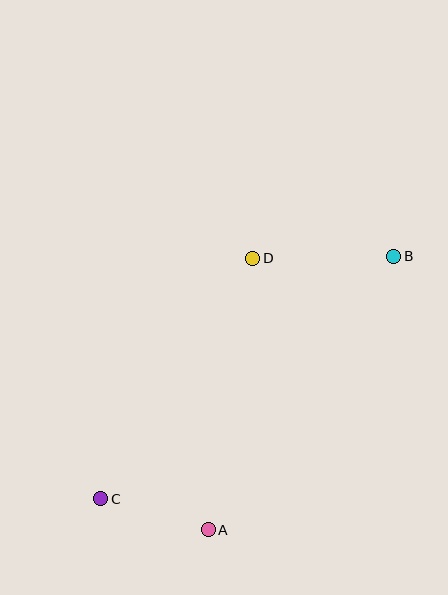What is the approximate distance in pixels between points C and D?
The distance between C and D is approximately 285 pixels.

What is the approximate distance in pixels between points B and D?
The distance between B and D is approximately 141 pixels.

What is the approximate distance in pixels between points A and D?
The distance between A and D is approximately 275 pixels.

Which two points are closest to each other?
Points A and C are closest to each other.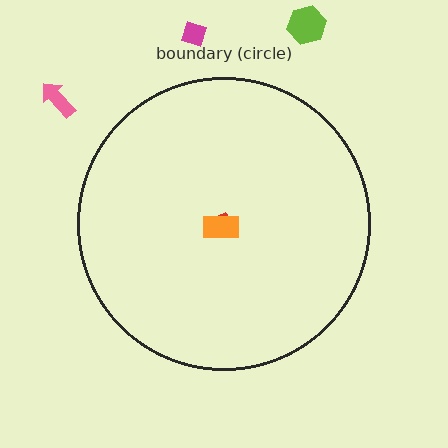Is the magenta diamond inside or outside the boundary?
Outside.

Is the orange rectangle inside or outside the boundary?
Inside.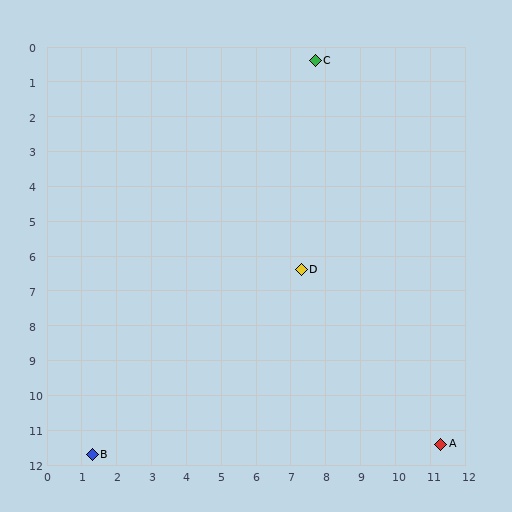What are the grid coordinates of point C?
Point C is at approximately (7.7, 0.4).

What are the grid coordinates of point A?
Point A is at approximately (11.3, 11.4).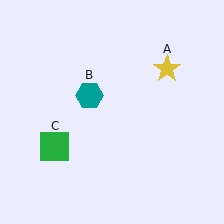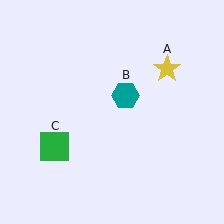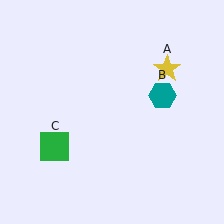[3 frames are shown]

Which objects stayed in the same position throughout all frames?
Yellow star (object A) and green square (object C) remained stationary.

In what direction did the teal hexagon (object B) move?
The teal hexagon (object B) moved right.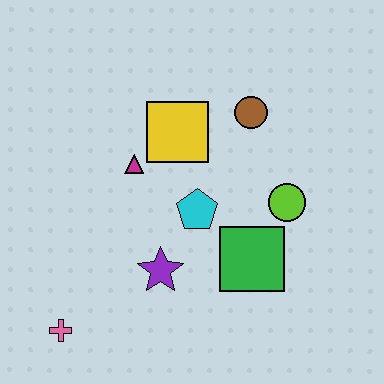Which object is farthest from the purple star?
The brown circle is farthest from the purple star.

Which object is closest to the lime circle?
The green square is closest to the lime circle.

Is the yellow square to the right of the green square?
No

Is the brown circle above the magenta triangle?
Yes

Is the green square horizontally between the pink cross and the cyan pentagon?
No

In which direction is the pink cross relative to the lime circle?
The pink cross is to the left of the lime circle.